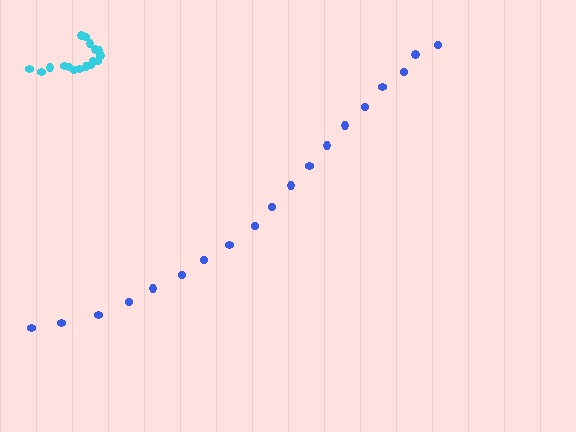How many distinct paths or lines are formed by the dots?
There are 2 distinct paths.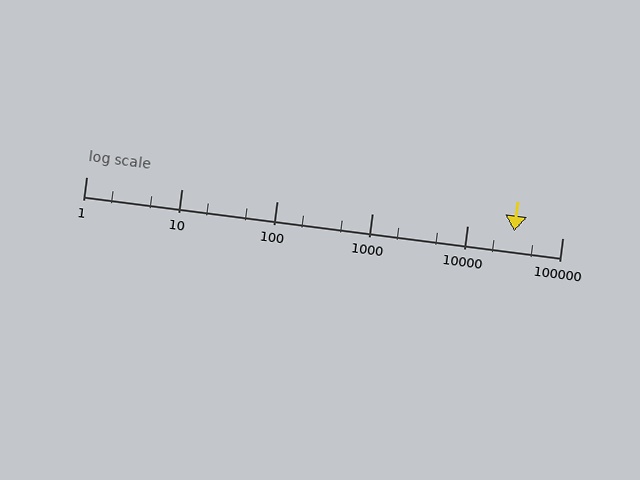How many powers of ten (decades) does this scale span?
The scale spans 5 decades, from 1 to 100000.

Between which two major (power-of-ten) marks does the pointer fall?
The pointer is between 10000 and 100000.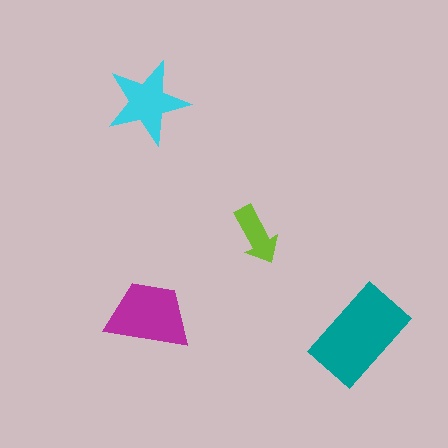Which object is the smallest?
The lime arrow.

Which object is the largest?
The teal rectangle.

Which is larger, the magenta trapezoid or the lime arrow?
The magenta trapezoid.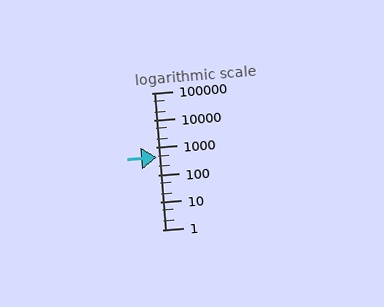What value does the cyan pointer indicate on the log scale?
The pointer indicates approximately 450.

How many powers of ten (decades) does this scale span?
The scale spans 5 decades, from 1 to 100000.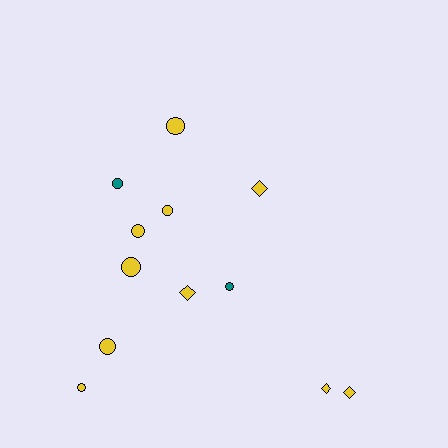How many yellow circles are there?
There are 6 yellow circles.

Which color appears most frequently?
Yellow, with 10 objects.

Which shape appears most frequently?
Circle, with 8 objects.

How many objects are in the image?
There are 12 objects.